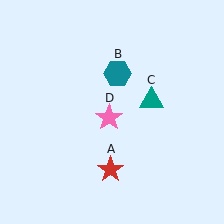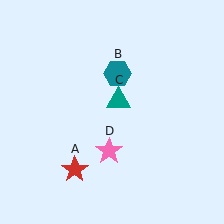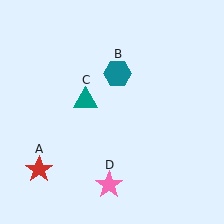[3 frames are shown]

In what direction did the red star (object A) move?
The red star (object A) moved left.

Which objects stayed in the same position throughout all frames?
Teal hexagon (object B) remained stationary.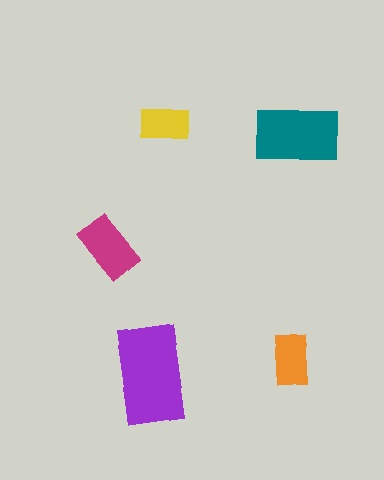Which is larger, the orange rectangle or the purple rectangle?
The purple one.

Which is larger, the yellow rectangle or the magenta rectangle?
The magenta one.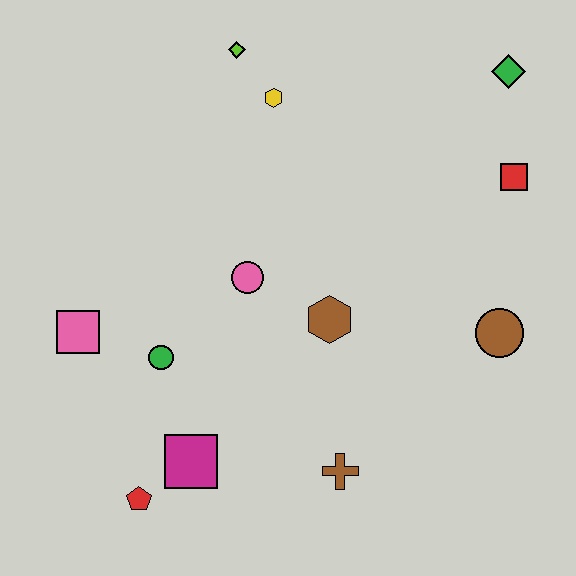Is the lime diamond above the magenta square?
Yes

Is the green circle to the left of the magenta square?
Yes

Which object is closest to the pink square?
The green circle is closest to the pink square.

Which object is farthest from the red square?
The red pentagon is farthest from the red square.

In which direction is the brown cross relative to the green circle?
The brown cross is to the right of the green circle.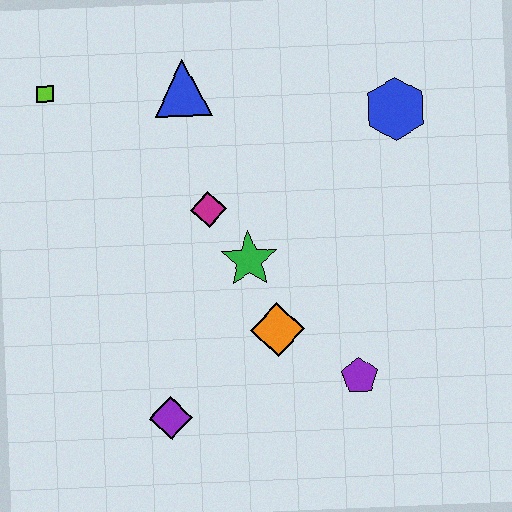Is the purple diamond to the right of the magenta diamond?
No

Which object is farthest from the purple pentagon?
The lime square is farthest from the purple pentagon.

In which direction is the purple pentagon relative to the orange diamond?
The purple pentagon is to the right of the orange diamond.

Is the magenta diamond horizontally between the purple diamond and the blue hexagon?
Yes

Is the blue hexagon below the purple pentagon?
No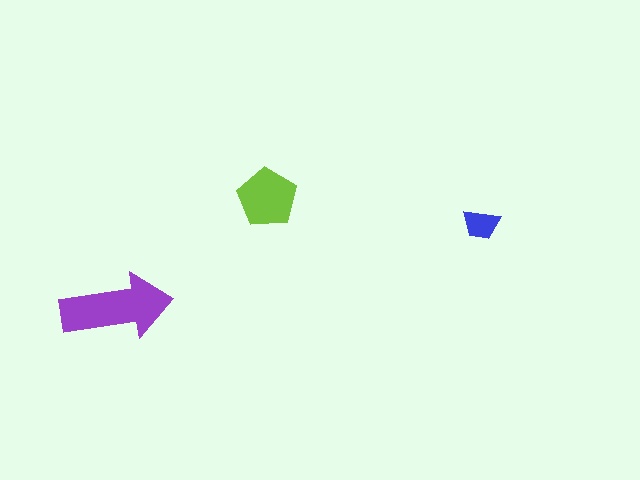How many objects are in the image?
There are 3 objects in the image.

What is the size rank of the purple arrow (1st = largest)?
1st.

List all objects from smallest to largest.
The blue trapezoid, the lime pentagon, the purple arrow.